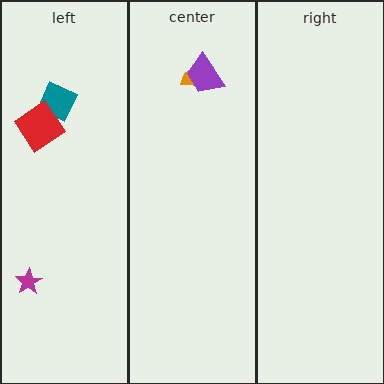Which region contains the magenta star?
The left region.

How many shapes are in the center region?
2.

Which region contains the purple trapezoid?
The center region.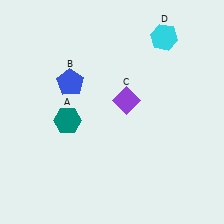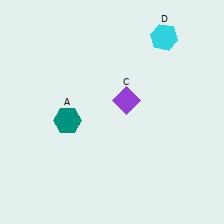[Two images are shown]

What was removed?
The blue pentagon (B) was removed in Image 2.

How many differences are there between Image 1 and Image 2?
There is 1 difference between the two images.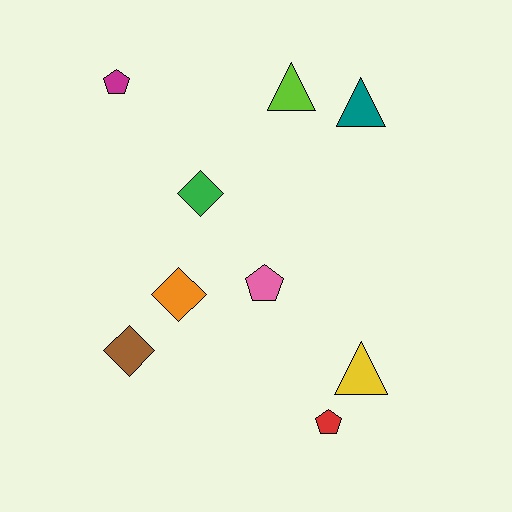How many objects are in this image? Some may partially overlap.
There are 9 objects.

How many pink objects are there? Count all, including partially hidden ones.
There is 1 pink object.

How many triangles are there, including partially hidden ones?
There are 3 triangles.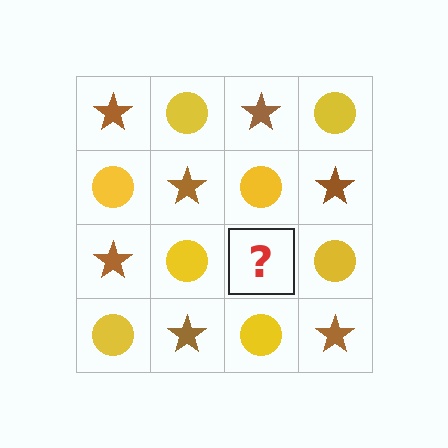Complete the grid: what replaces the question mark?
The question mark should be replaced with a brown star.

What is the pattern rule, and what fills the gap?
The rule is that it alternates brown star and yellow circle in a checkerboard pattern. The gap should be filled with a brown star.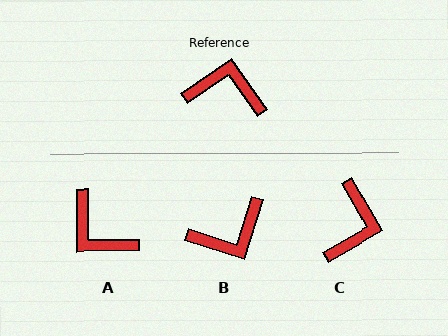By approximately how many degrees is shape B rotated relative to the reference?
Approximately 142 degrees clockwise.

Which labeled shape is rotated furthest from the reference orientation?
A, about 146 degrees away.